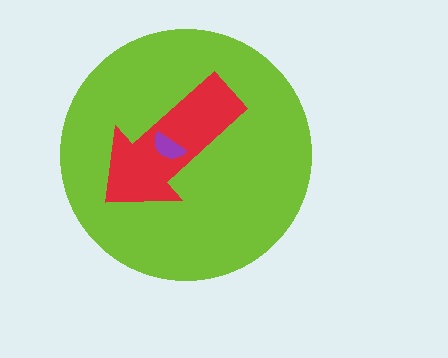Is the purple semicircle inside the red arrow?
Yes.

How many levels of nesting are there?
3.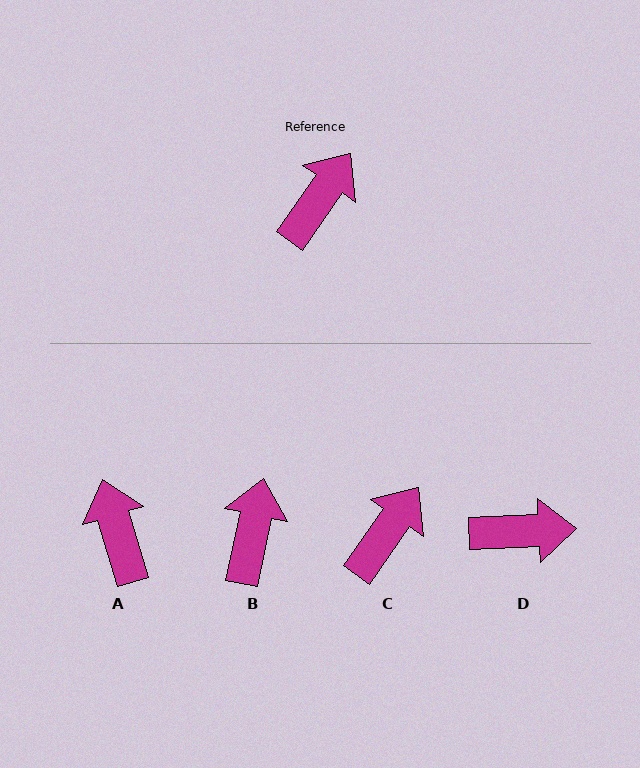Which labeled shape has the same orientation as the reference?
C.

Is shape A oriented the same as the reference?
No, it is off by about 52 degrees.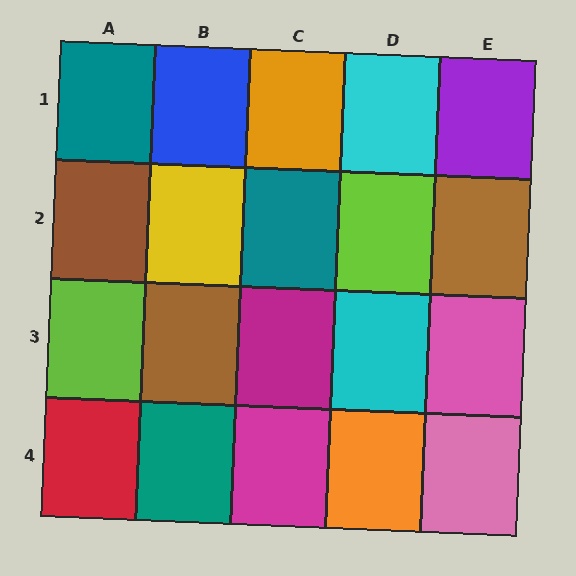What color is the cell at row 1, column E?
Purple.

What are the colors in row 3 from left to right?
Lime, brown, magenta, cyan, pink.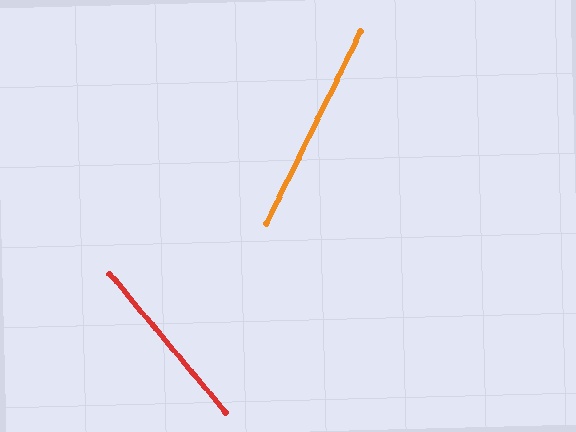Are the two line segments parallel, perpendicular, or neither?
Neither parallel nor perpendicular — they differ by about 66°.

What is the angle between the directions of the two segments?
Approximately 66 degrees.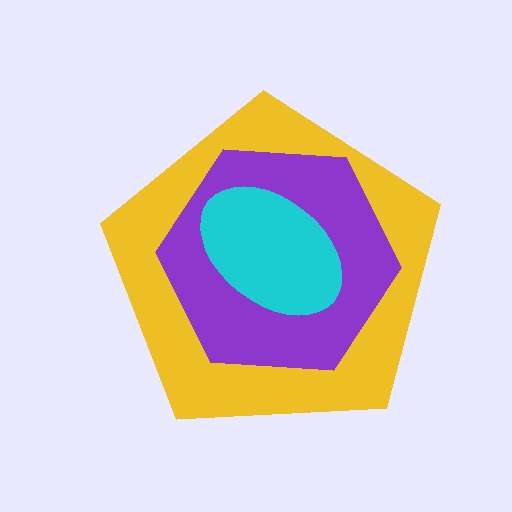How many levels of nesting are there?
3.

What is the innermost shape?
The cyan ellipse.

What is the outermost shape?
The yellow pentagon.